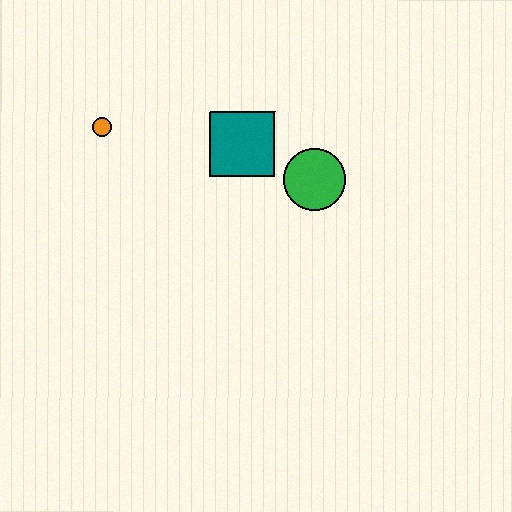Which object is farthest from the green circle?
The orange circle is farthest from the green circle.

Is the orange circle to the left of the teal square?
Yes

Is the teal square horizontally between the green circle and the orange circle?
Yes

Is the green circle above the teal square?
No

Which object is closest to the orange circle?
The teal square is closest to the orange circle.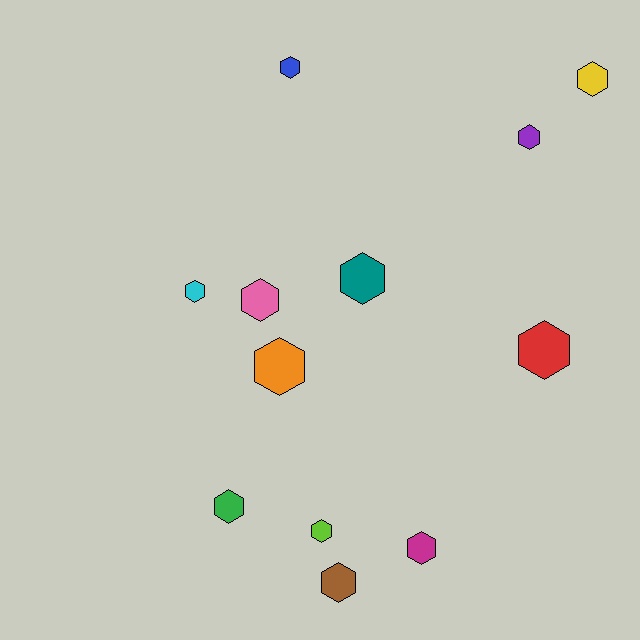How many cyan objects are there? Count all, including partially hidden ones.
There is 1 cyan object.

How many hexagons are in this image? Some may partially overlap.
There are 12 hexagons.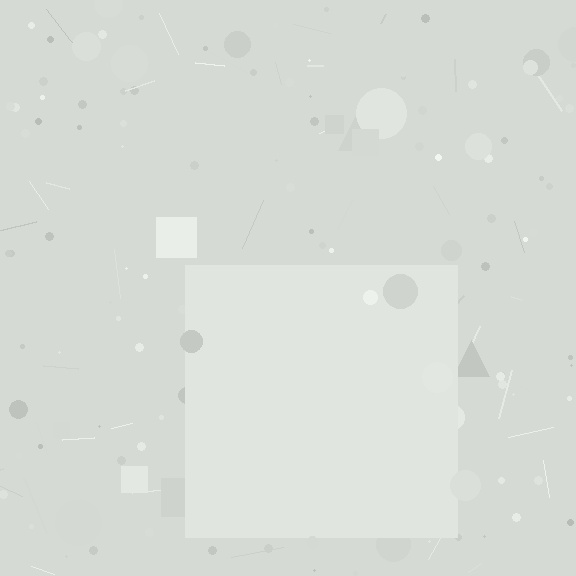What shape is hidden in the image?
A square is hidden in the image.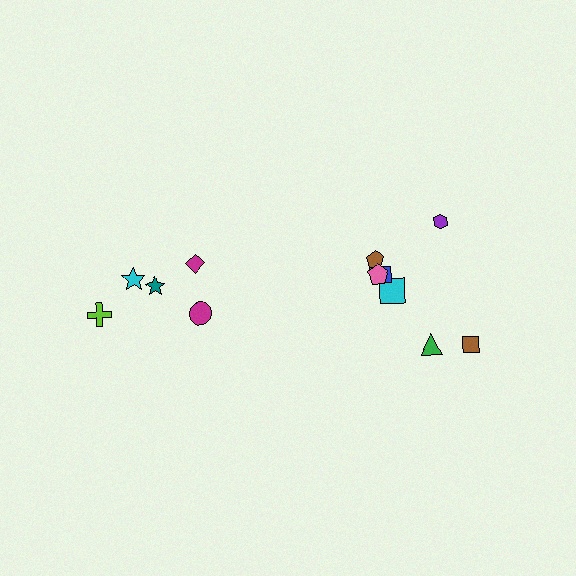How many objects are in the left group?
There are 5 objects.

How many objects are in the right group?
There are 8 objects.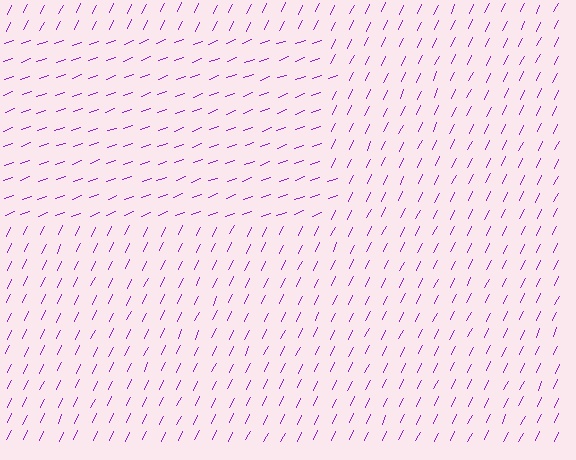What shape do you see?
I see a rectangle.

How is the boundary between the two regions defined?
The boundary is defined purely by a change in line orientation (approximately 45 degrees difference). All lines are the same color and thickness.